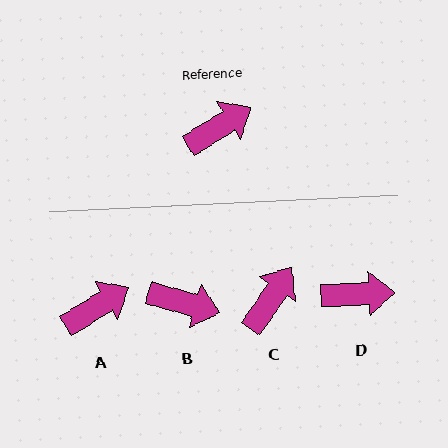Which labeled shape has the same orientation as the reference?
A.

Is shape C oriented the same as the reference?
No, it is off by about 24 degrees.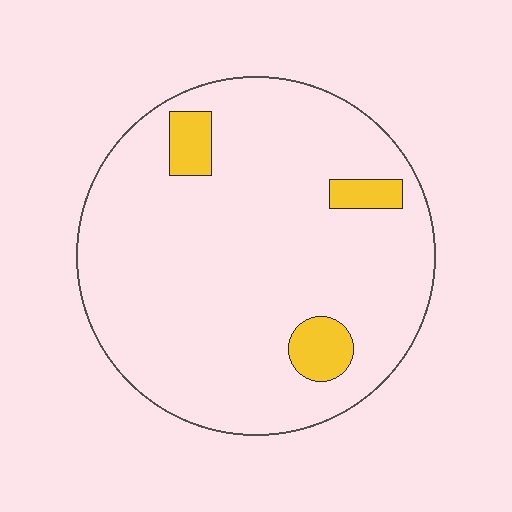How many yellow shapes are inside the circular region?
3.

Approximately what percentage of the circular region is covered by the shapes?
Approximately 10%.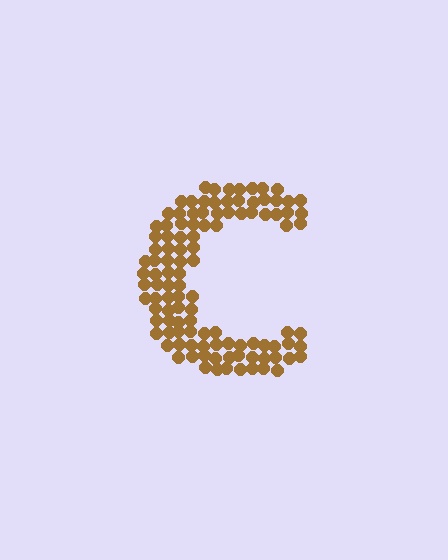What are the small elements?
The small elements are circles.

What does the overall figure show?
The overall figure shows the letter C.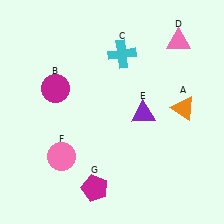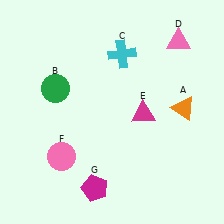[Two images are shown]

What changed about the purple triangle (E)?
In Image 1, E is purple. In Image 2, it changed to magenta.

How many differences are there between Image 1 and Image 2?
There are 2 differences between the two images.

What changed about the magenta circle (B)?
In Image 1, B is magenta. In Image 2, it changed to green.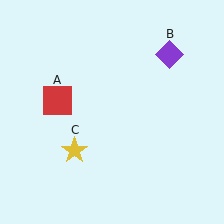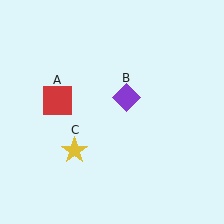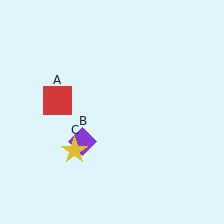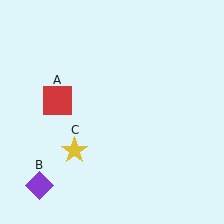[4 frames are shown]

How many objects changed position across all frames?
1 object changed position: purple diamond (object B).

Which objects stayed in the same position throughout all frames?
Red square (object A) and yellow star (object C) remained stationary.